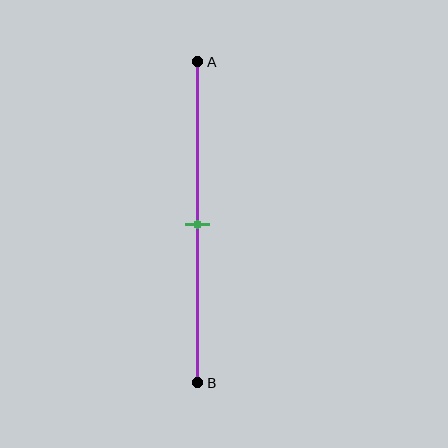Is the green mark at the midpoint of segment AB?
Yes, the mark is approximately at the midpoint.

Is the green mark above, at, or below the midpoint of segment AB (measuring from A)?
The green mark is approximately at the midpoint of segment AB.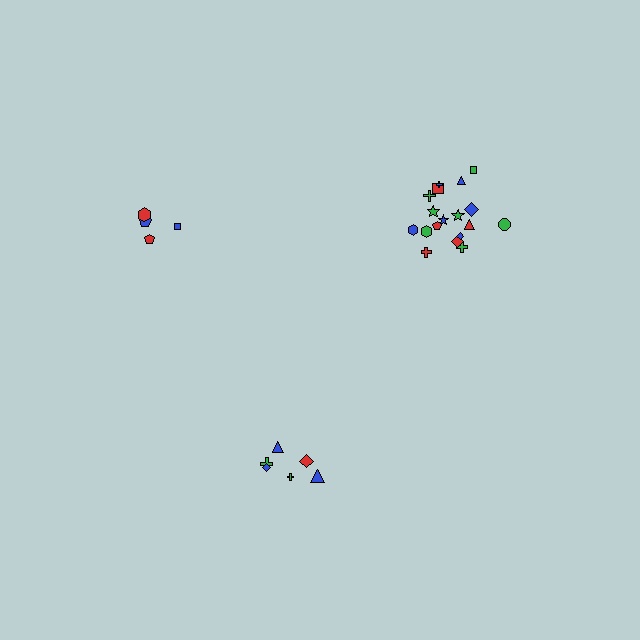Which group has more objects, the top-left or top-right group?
The top-right group.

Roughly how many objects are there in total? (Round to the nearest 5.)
Roughly 30 objects in total.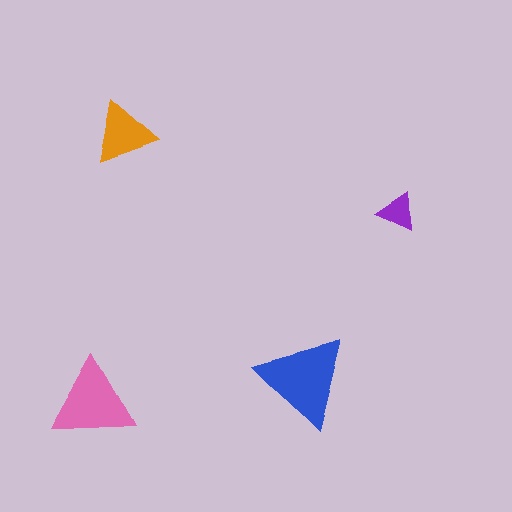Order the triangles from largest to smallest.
the blue one, the pink one, the orange one, the purple one.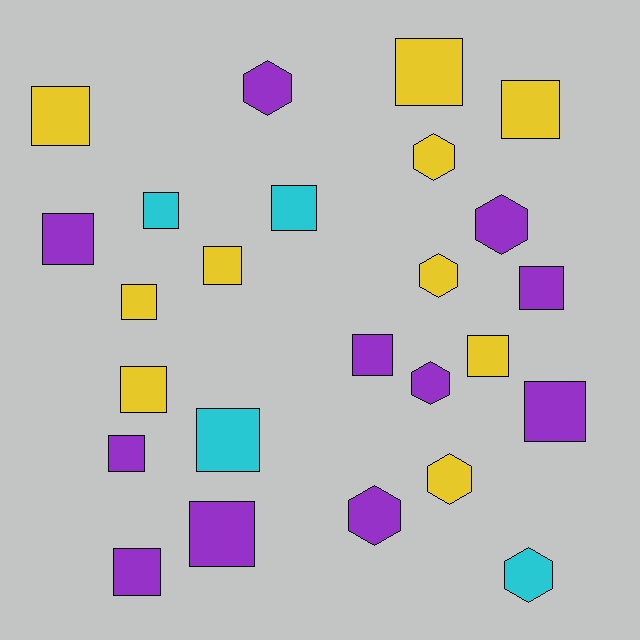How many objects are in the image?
There are 25 objects.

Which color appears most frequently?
Purple, with 11 objects.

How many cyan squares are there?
There are 3 cyan squares.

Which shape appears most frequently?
Square, with 17 objects.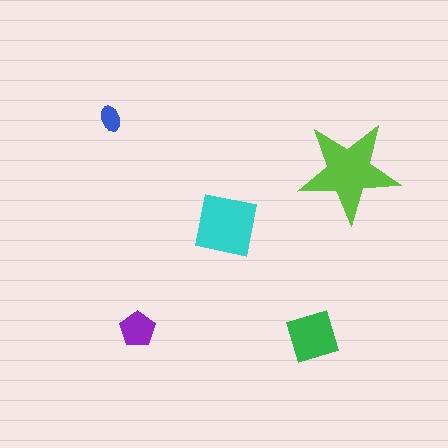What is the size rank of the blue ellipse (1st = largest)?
5th.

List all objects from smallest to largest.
The blue ellipse, the purple pentagon, the green diamond, the cyan square, the lime star.